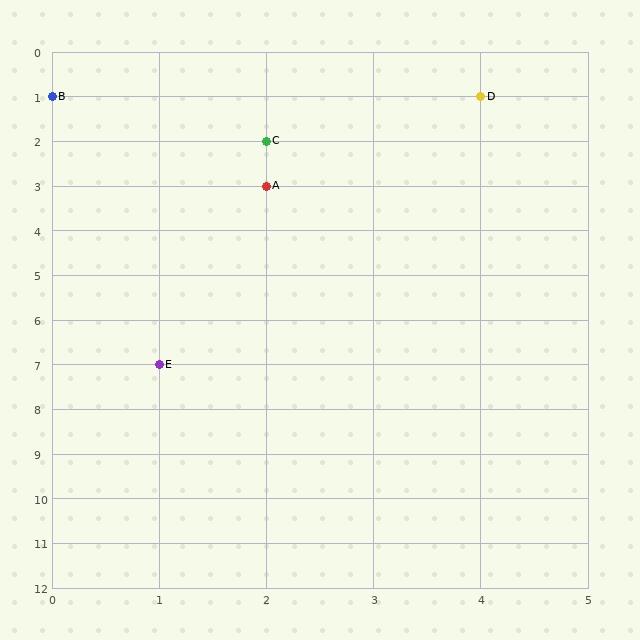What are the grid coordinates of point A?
Point A is at grid coordinates (2, 3).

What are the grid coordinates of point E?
Point E is at grid coordinates (1, 7).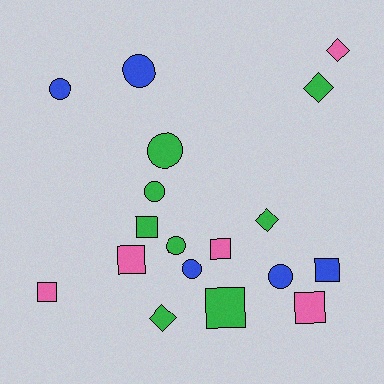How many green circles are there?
There are 3 green circles.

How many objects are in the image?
There are 18 objects.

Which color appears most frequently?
Green, with 8 objects.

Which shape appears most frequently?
Square, with 7 objects.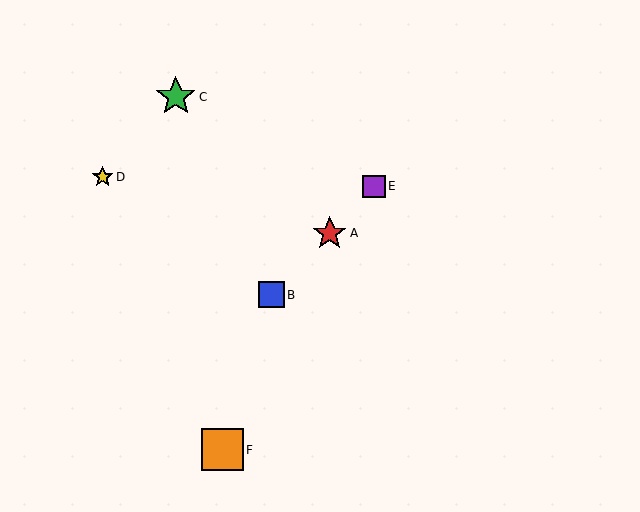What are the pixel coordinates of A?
Object A is at (330, 233).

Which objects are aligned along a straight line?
Objects A, B, E are aligned along a straight line.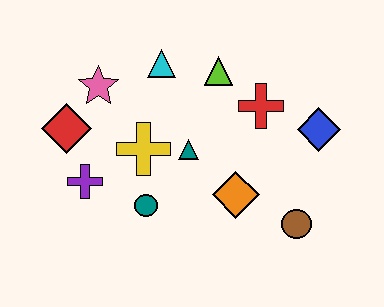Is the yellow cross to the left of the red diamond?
No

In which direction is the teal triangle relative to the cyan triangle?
The teal triangle is below the cyan triangle.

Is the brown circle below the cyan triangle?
Yes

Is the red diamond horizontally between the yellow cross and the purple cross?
No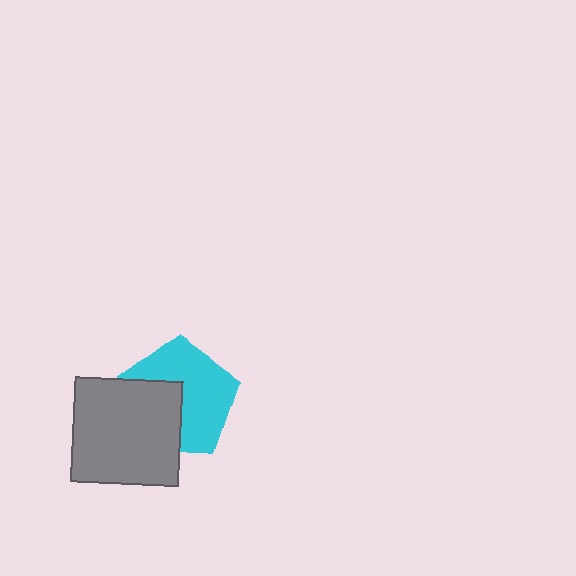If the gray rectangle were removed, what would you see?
You would see the complete cyan pentagon.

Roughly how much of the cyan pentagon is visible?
About half of it is visible (roughly 61%).